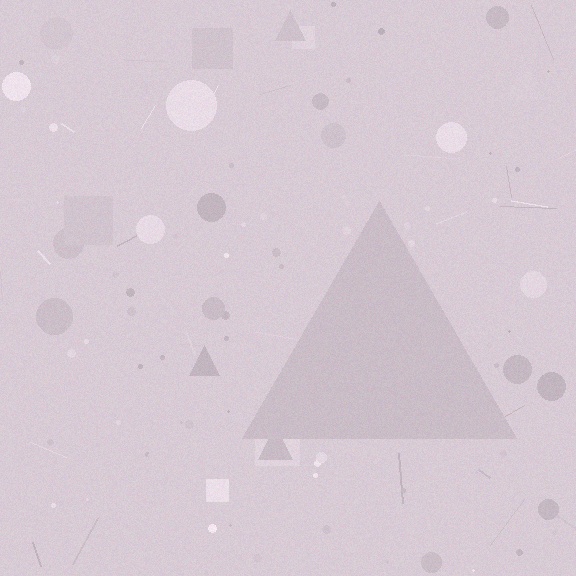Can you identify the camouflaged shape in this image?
The camouflaged shape is a triangle.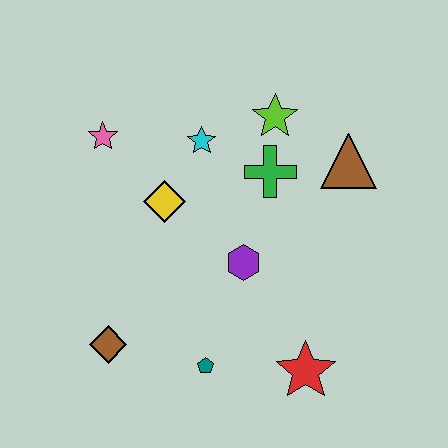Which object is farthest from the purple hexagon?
The pink star is farthest from the purple hexagon.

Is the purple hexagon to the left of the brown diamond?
No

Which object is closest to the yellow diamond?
The cyan star is closest to the yellow diamond.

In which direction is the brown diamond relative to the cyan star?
The brown diamond is below the cyan star.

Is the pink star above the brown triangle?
Yes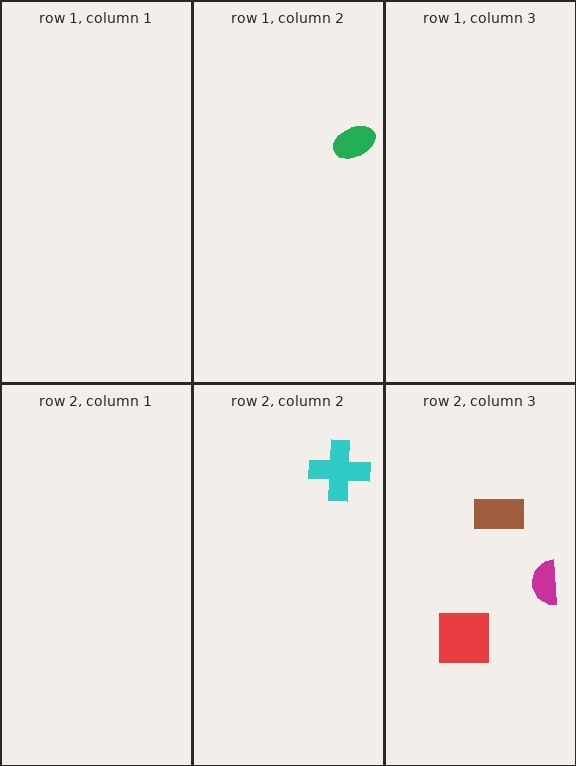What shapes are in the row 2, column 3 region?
The magenta semicircle, the brown rectangle, the red square.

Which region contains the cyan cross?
The row 2, column 2 region.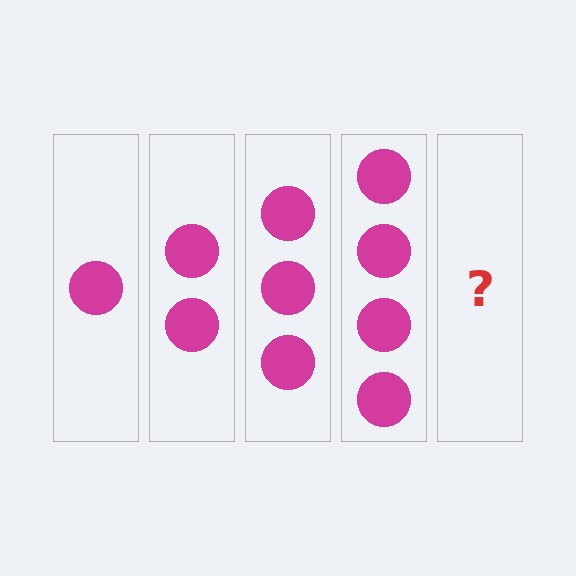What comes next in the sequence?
The next element should be 5 circles.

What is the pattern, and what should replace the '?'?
The pattern is that each step adds one more circle. The '?' should be 5 circles.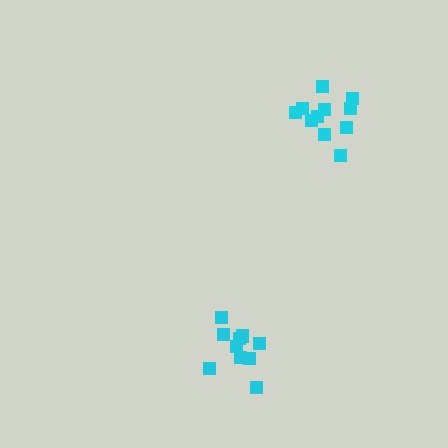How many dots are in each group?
Group 1: 11 dots, Group 2: 11 dots (22 total).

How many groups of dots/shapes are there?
There are 2 groups.